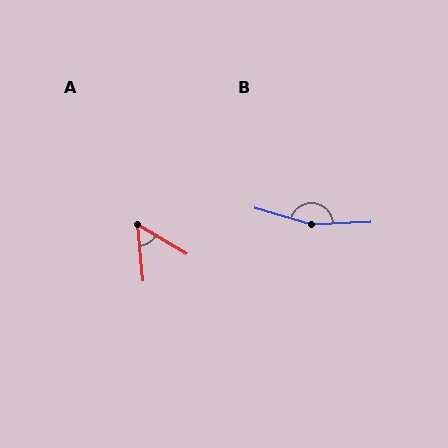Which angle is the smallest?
A, at approximately 53 degrees.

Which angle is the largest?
B, at approximately 162 degrees.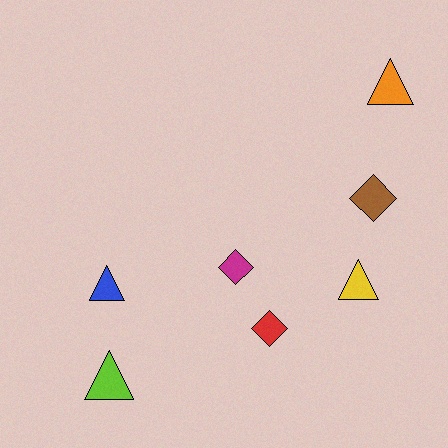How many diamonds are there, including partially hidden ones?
There are 3 diamonds.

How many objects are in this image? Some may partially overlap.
There are 7 objects.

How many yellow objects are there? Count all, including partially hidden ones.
There is 1 yellow object.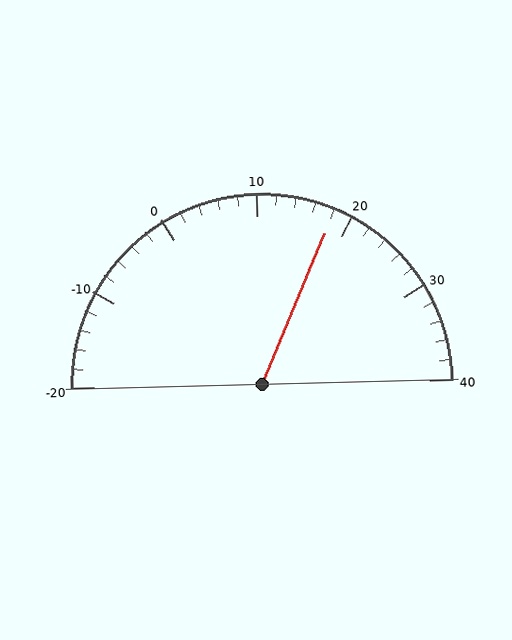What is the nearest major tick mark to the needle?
The nearest major tick mark is 20.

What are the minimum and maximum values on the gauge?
The gauge ranges from -20 to 40.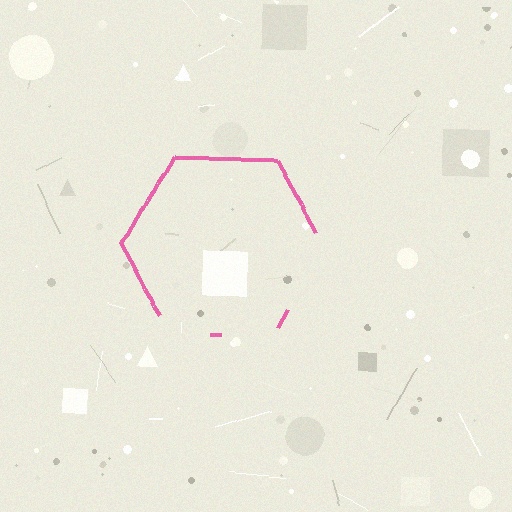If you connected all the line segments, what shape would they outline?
They would outline a hexagon.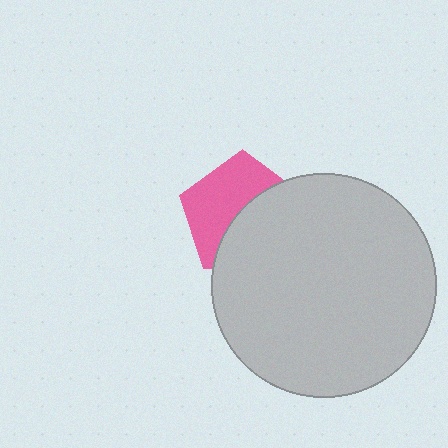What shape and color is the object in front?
The object in front is a light gray circle.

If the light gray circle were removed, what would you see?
You would see the complete pink pentagon.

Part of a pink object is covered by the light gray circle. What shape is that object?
It is a pentagon.